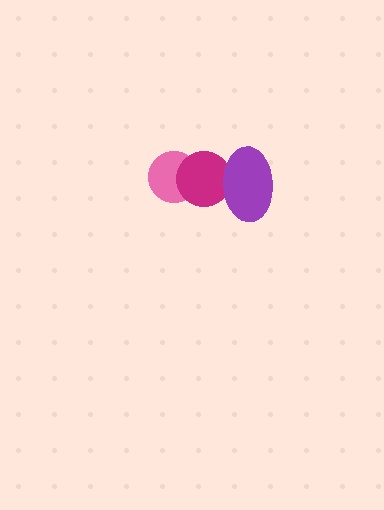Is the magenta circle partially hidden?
Yes, it is partially covered by another shape.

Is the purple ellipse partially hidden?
No, no other shape covers it.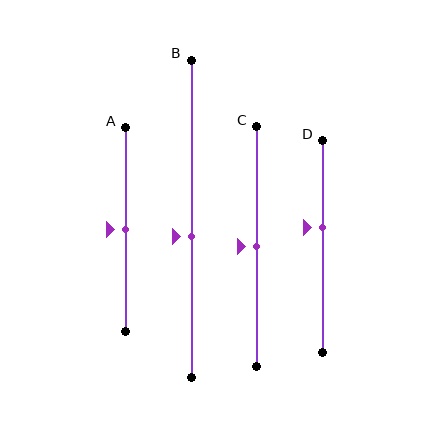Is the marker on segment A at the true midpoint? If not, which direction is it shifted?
Yes, the marker on segment A is at the true midpoint.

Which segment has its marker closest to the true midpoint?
Segment A has its marker closest to the true midpoint.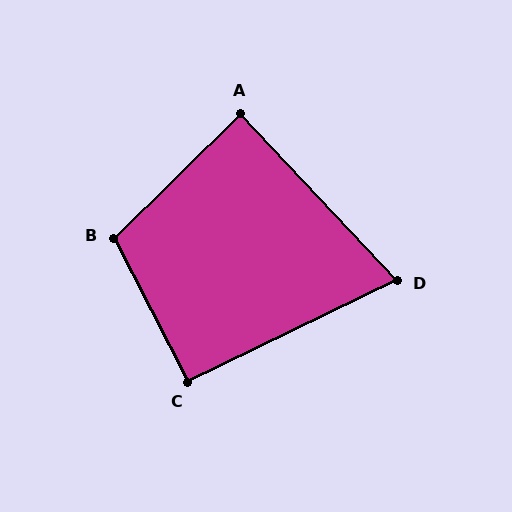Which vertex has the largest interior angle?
B, at approximately 107 degrees.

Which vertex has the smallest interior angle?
D, at approximately 73 degrees.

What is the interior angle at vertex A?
Approximately 89 degrees (approximately right).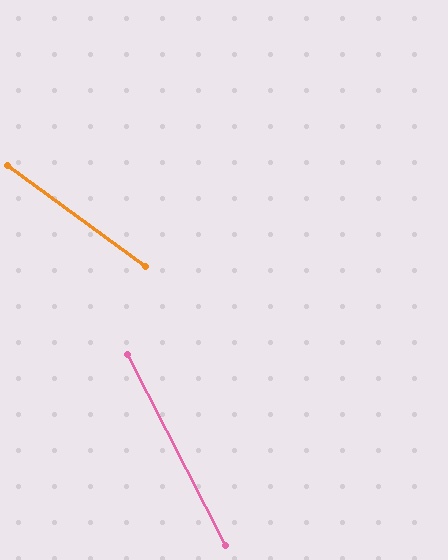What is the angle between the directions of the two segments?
Approximately 26 degrees.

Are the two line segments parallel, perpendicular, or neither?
Neither parallel nor perpendicular — they differ by about 26°.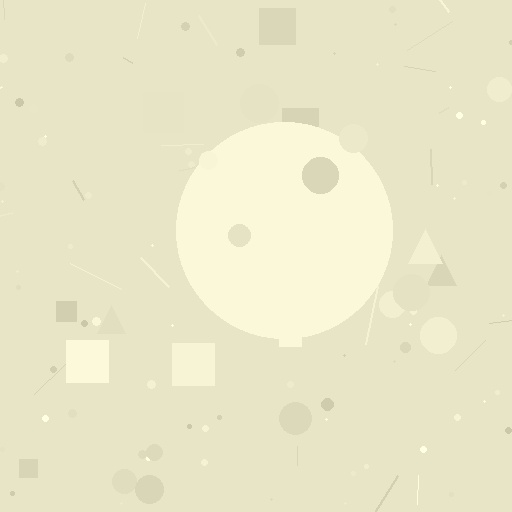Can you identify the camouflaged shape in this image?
The camouflaged shape is a circle.